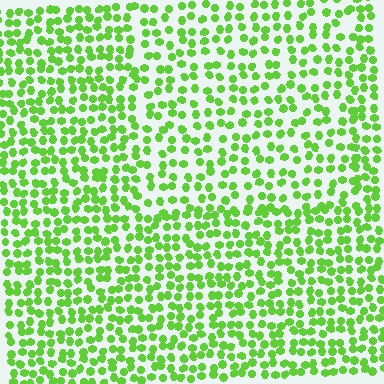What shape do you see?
I see a rectangle.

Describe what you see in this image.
The image contains small lime elements arranged at two different densities. A rectangle-shaped region is visible where the elements are less densely packed than the surrounding area.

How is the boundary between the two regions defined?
The boundary is defined by a change in element density (approximately 1.4x ratio). All elements are the same color, size, and shape.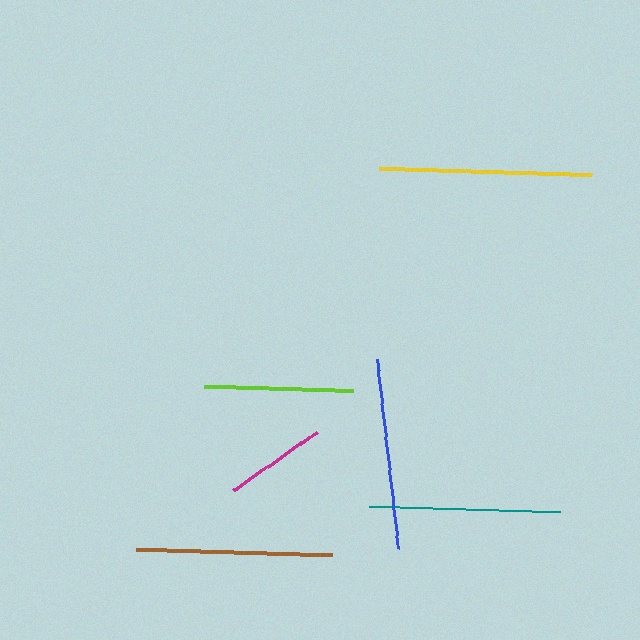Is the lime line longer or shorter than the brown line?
The brown line is longer than the lime line.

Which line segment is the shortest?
The magenta line is the shortest at approximately 103 pixels.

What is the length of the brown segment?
The brown segment is approximately 196 pixels long.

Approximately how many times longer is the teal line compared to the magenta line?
The teal line is approximately 1.9 times the length of the magenta line.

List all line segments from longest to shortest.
From longest to shortest: yellow, brown, blue, teal, lime, magenta.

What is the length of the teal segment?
The teal segment is approximately 191 pixels long.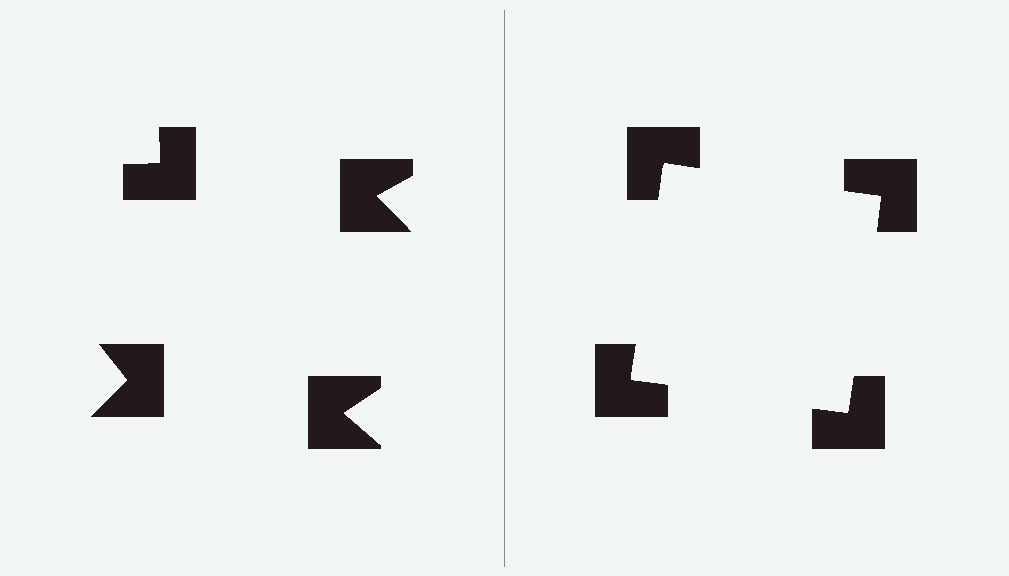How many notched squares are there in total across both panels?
8 — 4 on each side.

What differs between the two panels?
The notched squares are positioned identically on both sides; only the wedge orientations differ. On the right they align to a square; on the left they are misaligned.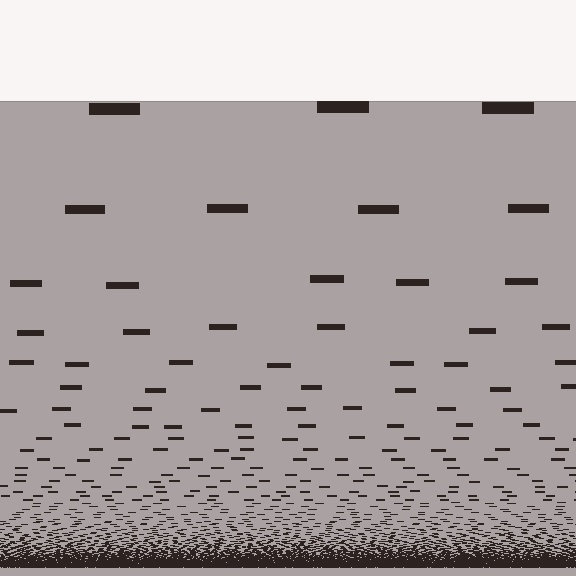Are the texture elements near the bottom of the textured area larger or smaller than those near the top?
Smaller. The gradient is inverted — elements near the bottom are smaller and denser.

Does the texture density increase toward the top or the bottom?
Density increases toward the bottom.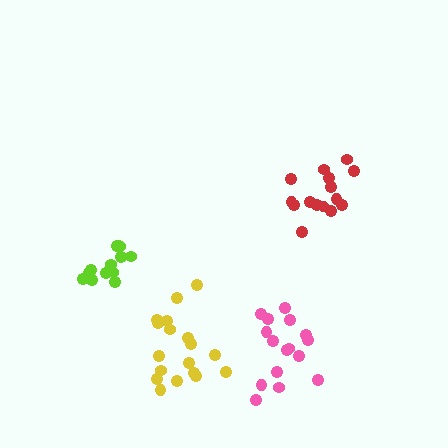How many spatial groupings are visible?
There are 4 spatial groupings.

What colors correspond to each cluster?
The clusters are colored: pink, lime, red, yellow.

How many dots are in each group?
Group 1: 16 dots, Group 2: 13 dots, Group 3: 15 dots, Group 4: 18 dots (62 total).